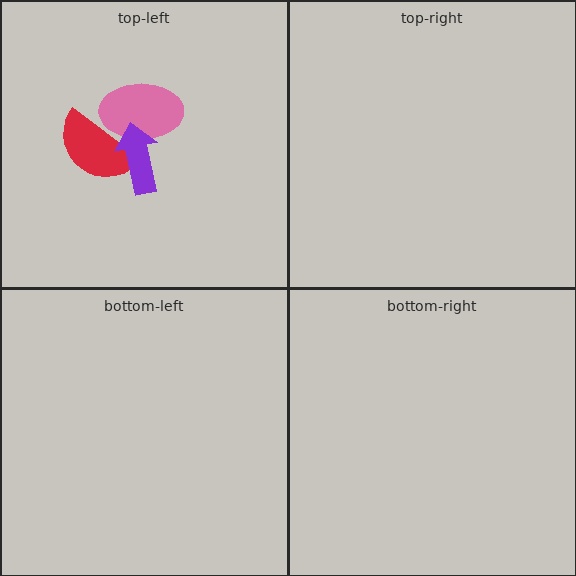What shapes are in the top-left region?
The pink ellipse, the red semicircle, the purple arrow.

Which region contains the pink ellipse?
The top-left region.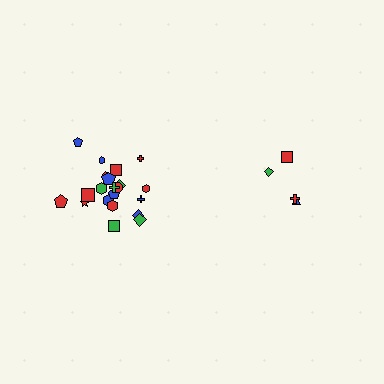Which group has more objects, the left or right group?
The left group.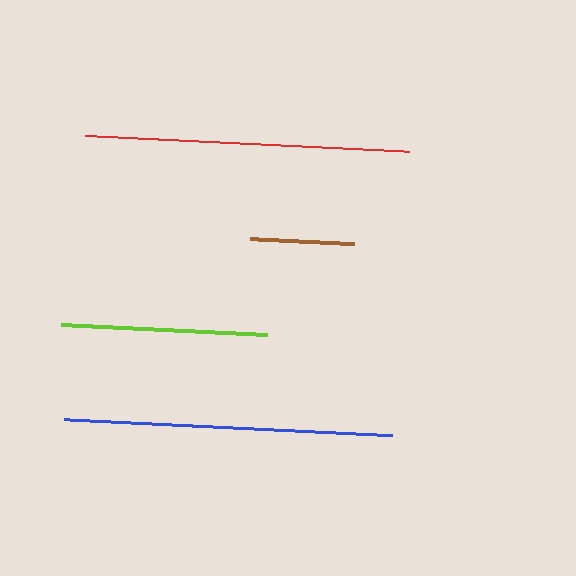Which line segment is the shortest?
The brown line is the shortest at approximately 104 pixels.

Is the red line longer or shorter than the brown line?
The red line is longer than the brown line.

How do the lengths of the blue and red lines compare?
The blue and red lines are approximately the same length.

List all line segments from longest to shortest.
From longest to shortest: blue, red, lime, brown.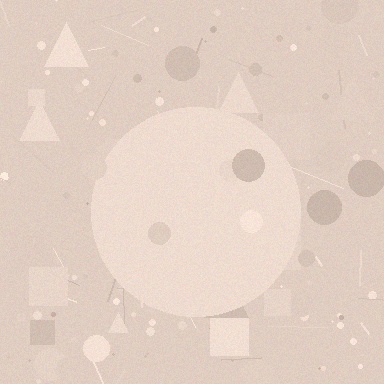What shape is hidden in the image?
A circle is hidden in the image.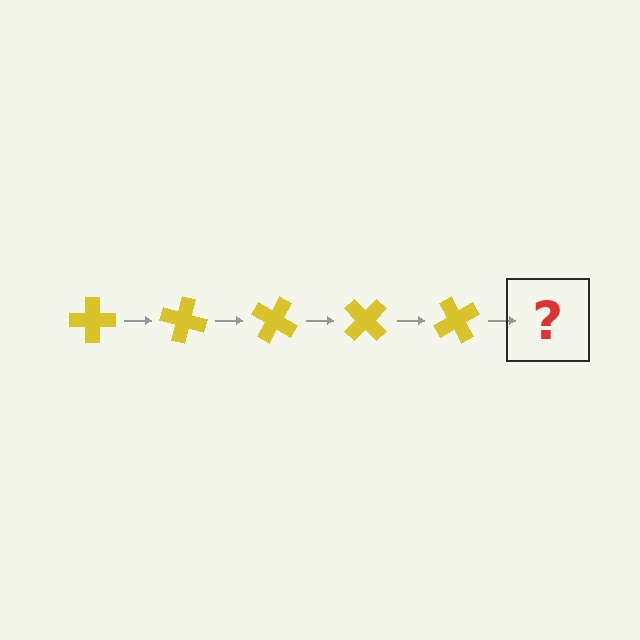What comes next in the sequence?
The next element should be a yellow cross rotated 75 degrees.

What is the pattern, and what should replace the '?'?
The pattern is that the cross rotates 15 degrees each step. The '?' should be a yellow cross rotated 75 degrees.